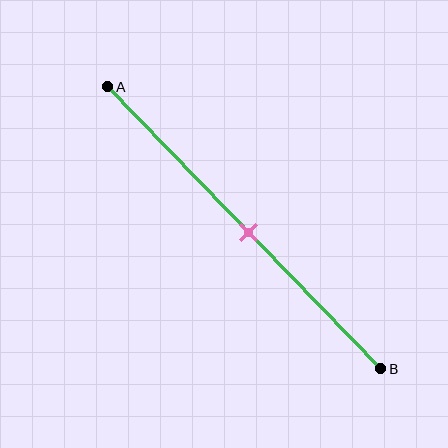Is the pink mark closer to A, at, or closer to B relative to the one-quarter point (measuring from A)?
The pink mark is closer to point B than the one-quarter point of segment AB.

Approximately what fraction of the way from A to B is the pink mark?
The pink mark is approximately 50% of the way from A to B.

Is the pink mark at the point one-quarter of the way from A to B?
No, the mark is at about 50% from A, not at the 25% one-quarter point.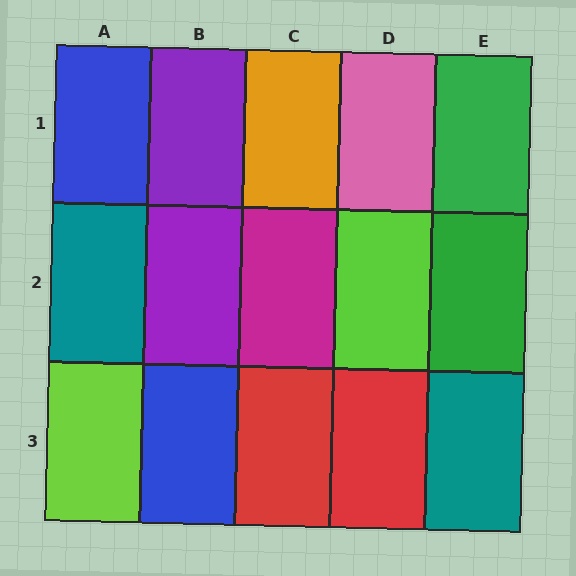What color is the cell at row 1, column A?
Blue.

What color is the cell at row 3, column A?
Lime.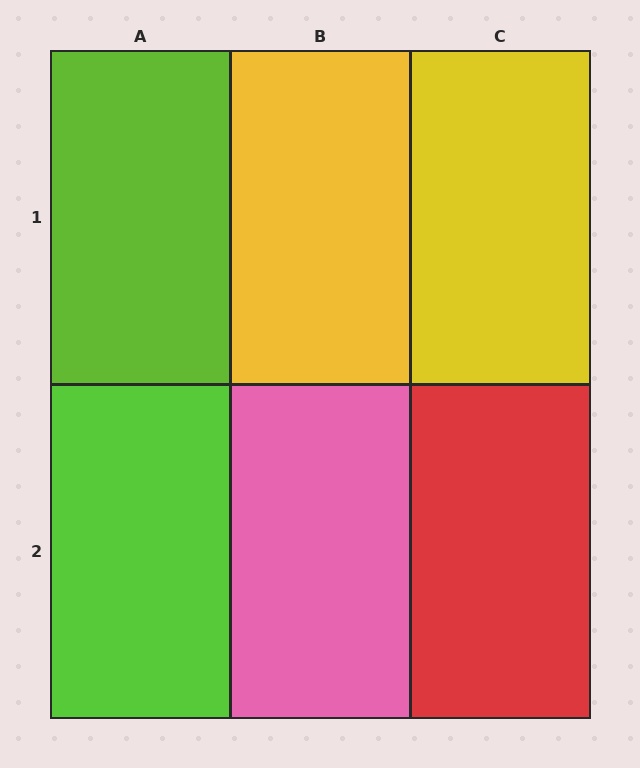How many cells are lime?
2 cells are lime.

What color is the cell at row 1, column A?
Lime.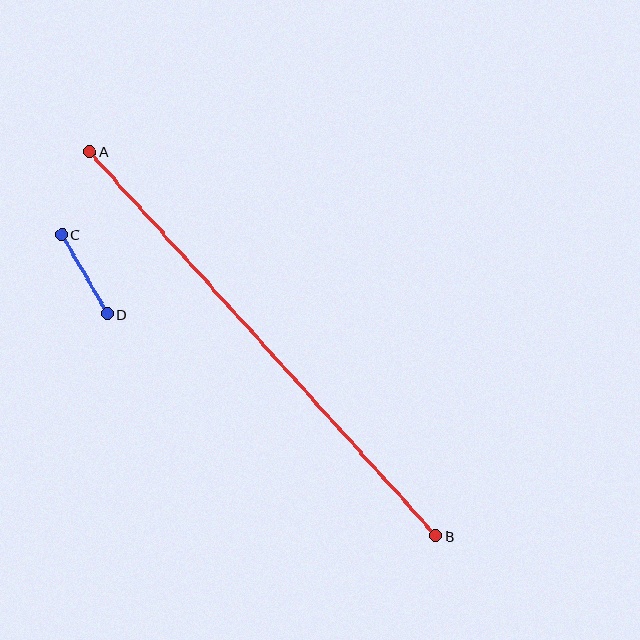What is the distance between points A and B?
The distance is approximately 517 pixels.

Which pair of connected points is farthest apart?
Points A and B are farthest apart.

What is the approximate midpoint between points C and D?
The midpoint is at approximately (84, 274) pixels.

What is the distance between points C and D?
The distance is approximately 91 pixels.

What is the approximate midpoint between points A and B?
The midpoint is at approximately (263, 344) pixels.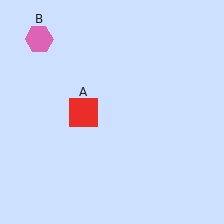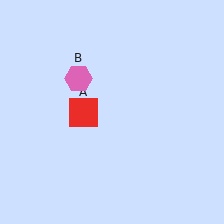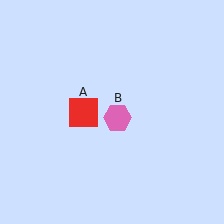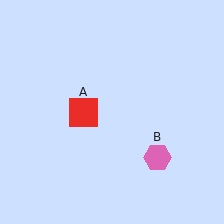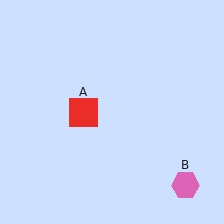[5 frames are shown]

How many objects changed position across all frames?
1 object changed position: pink hexagon (object B).